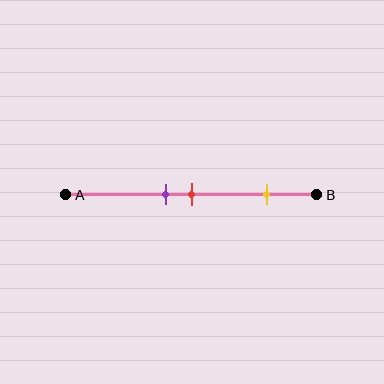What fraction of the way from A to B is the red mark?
The red mark is approximately 50% (0.5) of the way from A to B.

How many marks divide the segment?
There are 3 marks dividing the segment.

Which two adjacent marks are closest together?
The purple and red marks are the closest adjacent pair.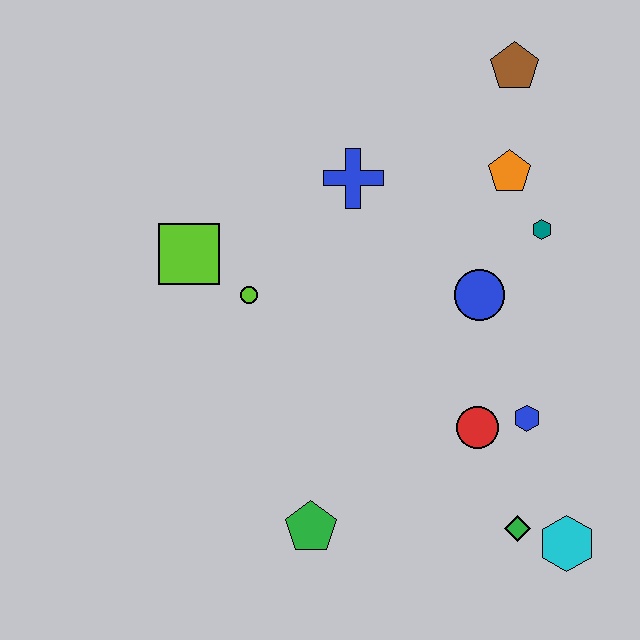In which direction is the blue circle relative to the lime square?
The blue circle is to the right of the lime square.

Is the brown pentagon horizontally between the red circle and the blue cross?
No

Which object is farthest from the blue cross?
The cyan hexagon is farthest from the blue cross.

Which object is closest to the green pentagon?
The red circle is closest to the green pentagon.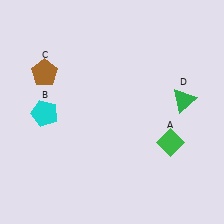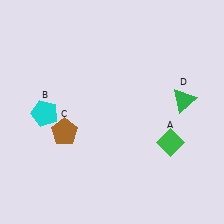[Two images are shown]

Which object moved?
The brown pentagon (C) moved down.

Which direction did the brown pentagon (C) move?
The brown pentagon (C) moved down.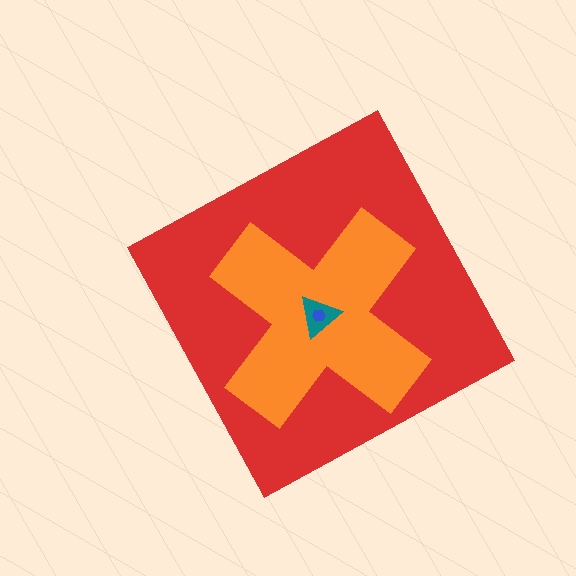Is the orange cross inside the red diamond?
Yes.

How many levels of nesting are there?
4.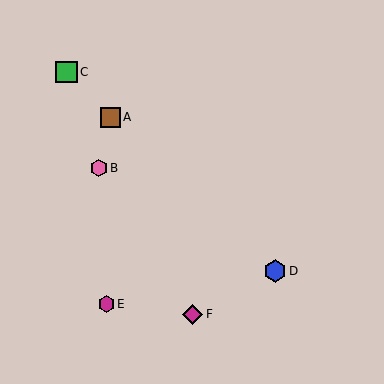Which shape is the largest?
The blue hexagon (labeled D) is the largest.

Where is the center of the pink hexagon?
The center of the pink hexagon is at (99, 168).